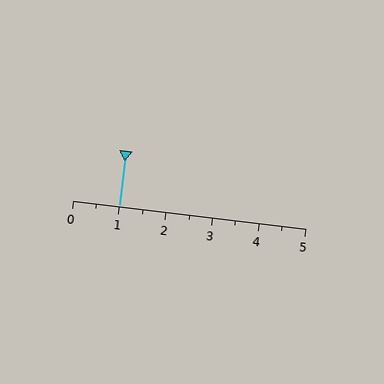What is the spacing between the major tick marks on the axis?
The major ticks are spaced 1 apart.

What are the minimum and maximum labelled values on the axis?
The axis runs from 0 to 5.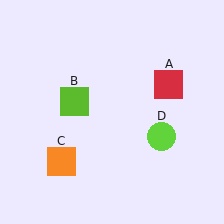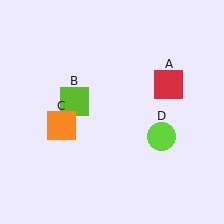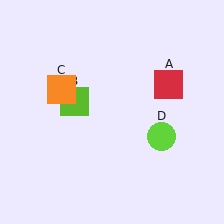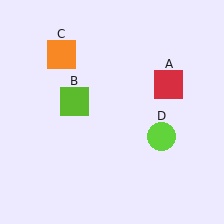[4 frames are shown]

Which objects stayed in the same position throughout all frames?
Red square (object A) and lime square (object B) and lime circle (object D) remained stationary.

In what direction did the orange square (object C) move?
The orange square (object C) moved up.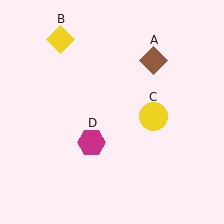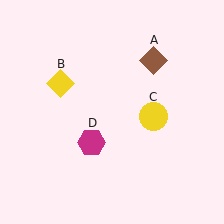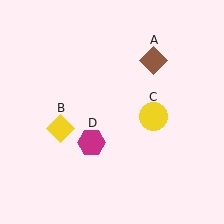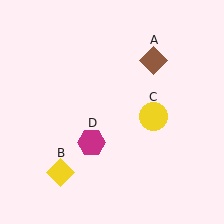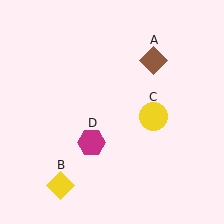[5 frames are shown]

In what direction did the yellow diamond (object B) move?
The yellow diamond (object B) moved down.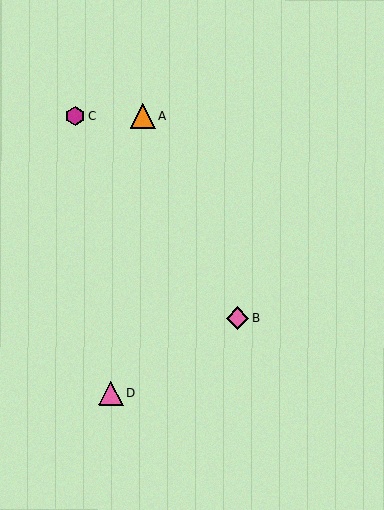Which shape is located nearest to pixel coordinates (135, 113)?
The orange triangle (labeled A) at (143, 116) is nearest to that location.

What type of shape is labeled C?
Shape C is a magenta hexagon.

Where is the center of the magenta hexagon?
The center of the magenta hexagon is at (75, 116).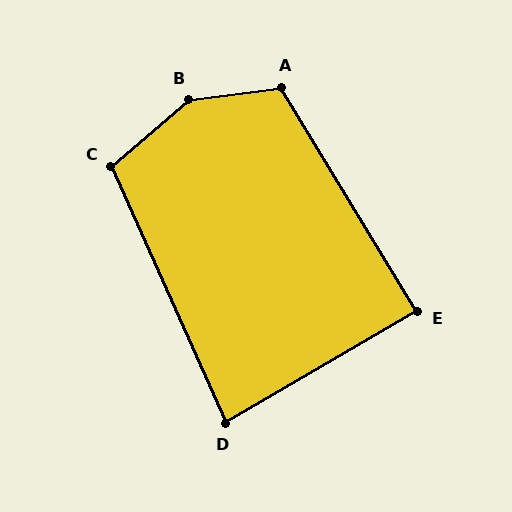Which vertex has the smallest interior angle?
D, at approximately 84 degrees.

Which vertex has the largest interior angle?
B, at approximately 147 degrees.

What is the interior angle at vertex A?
Approximately 114 degrees (obtuse).